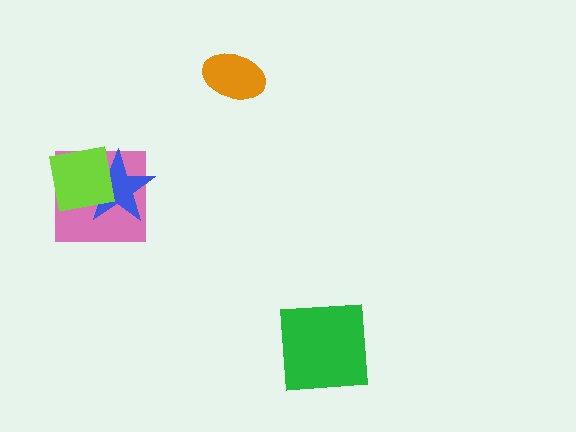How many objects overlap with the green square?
0 objects overlap with the green square.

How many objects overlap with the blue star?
2 objects overlap with the blue star.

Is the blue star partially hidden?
Yes, it is partially covered by another shape.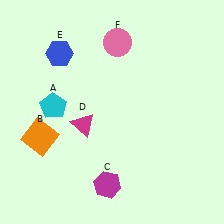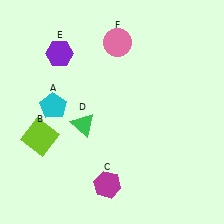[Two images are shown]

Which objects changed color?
B changed from orange to lime. D changed from magenta to green. E changed from blue to purple.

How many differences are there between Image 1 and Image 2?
There are 3 differences between the two images.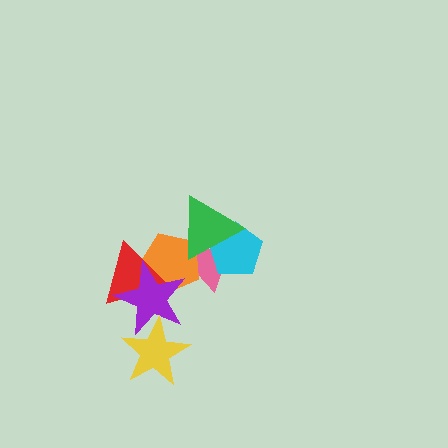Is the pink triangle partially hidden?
Yes, it is partially covered by another shape.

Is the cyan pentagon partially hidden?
Yes, it is partially covered by another shape.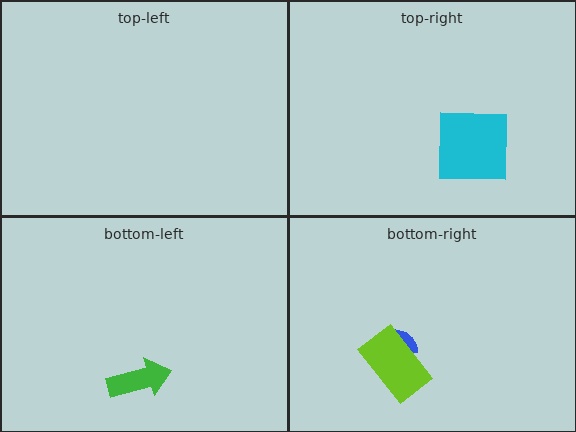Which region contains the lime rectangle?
The bottom-right region.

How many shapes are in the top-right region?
1.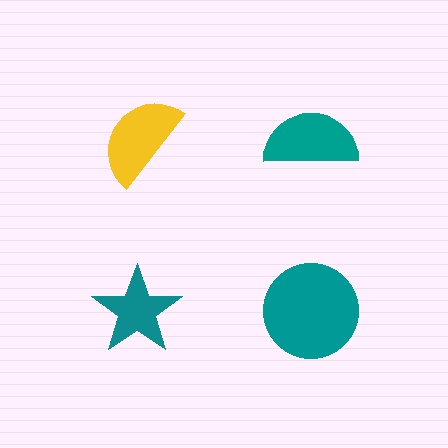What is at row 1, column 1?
A yellow semicircle.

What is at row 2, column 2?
A teal circle.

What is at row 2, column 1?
A teal star.